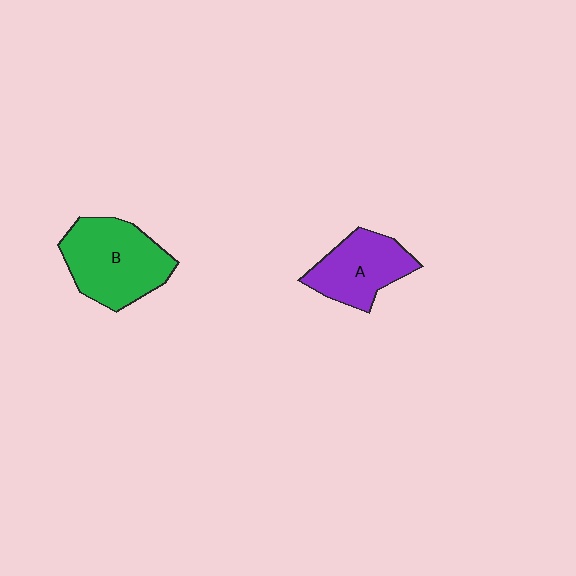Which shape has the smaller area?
Shape A (purple).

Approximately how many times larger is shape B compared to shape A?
Approximately 1.3 times.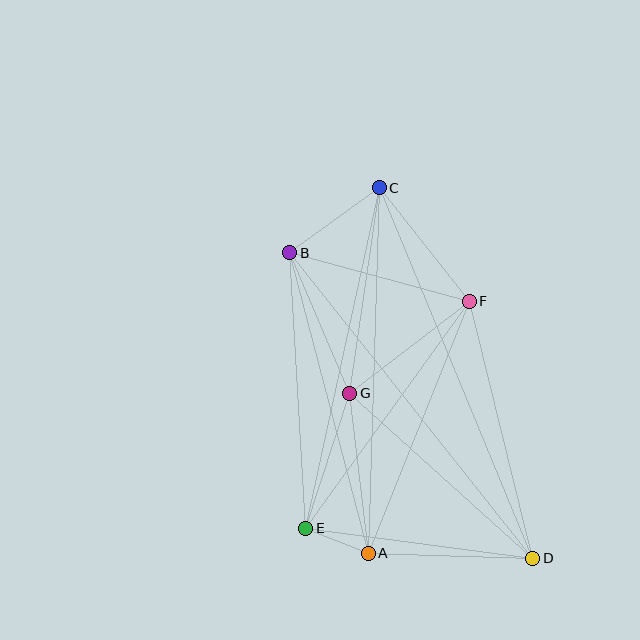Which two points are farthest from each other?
Points C and D are farthest from each other.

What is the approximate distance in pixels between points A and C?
The distance between A and C is approximately 365 pixels.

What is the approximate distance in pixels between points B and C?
The distance between B and C is approximately 111 pixels.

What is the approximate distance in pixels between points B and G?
The distance between B and G is approximately 153 pixels.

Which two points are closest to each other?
Points A and E are closest to each other.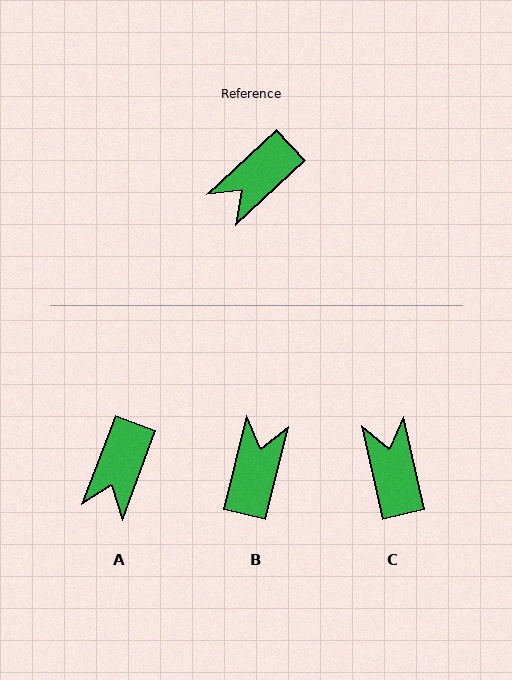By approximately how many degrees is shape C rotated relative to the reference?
Approximately 120 degrees clockwise.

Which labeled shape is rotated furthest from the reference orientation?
B, about 146 degrees away.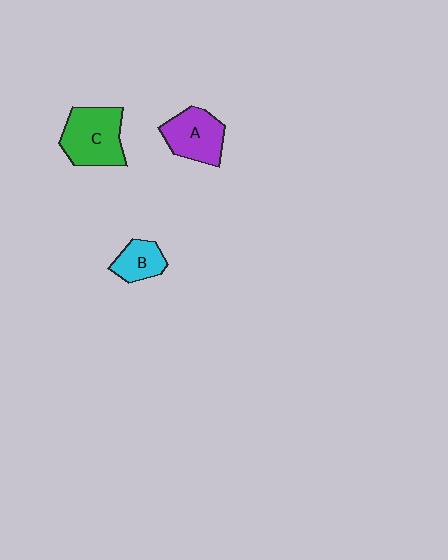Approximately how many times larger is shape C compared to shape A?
Approximately 1.2 times.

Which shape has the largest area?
Shape C (green).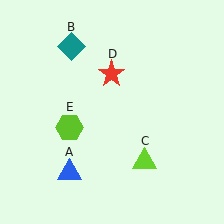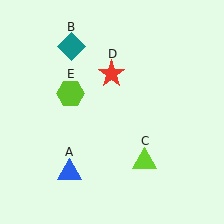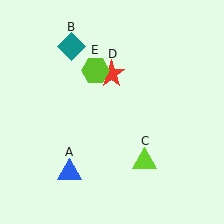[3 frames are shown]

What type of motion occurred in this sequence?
The lime hexagon (object E) rotated clockwise around the center of the scene.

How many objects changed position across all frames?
1 object changed position: lime hexagon (object E).